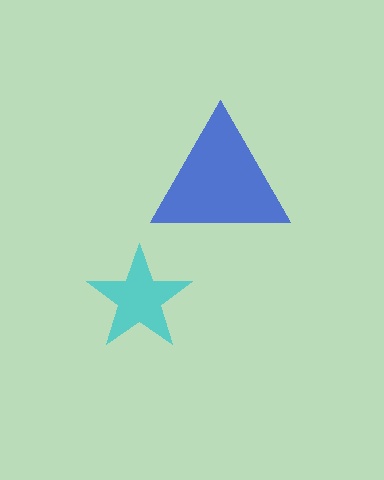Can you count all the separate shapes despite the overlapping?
Yes, there are 2 separate shapes.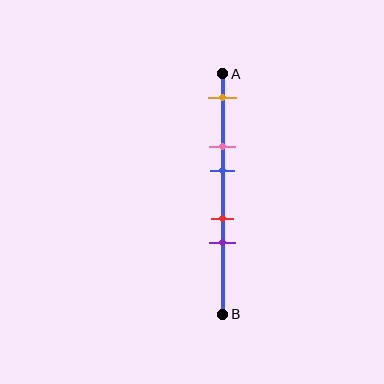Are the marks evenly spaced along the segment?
No, the marks are not evenly spaced.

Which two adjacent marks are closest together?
The red and purple marks are the closest adjacent pair.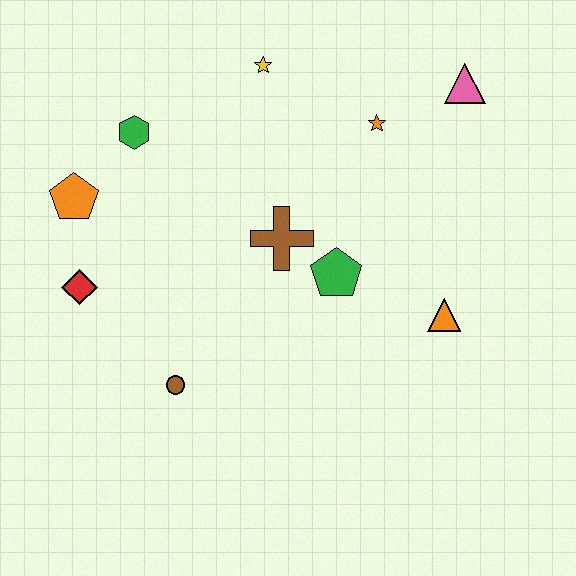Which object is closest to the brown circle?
The red diamond is closest to the brown circle.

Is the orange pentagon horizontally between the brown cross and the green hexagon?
No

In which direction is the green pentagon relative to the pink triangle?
The green pentagon is below the pink triangle.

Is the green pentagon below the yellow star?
Yes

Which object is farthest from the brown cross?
The pink triangle is farthest from the brown cross.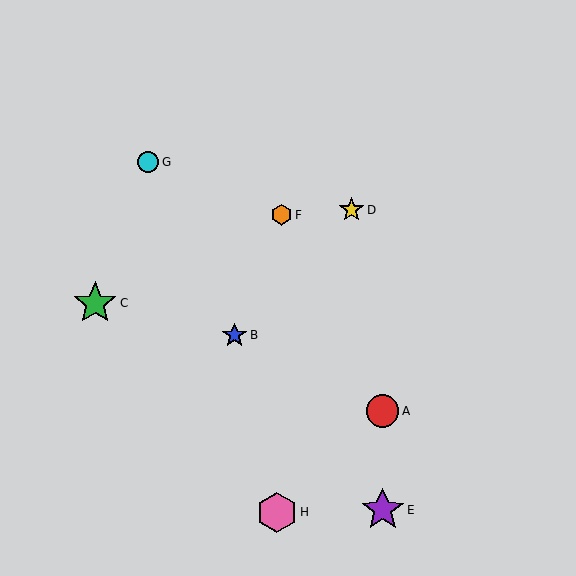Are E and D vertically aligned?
No, E is at x≈383 and D is at x≈352.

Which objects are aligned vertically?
Objects A, E are aligned vertically.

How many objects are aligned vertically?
2 objects (A, E) are aligned vertically.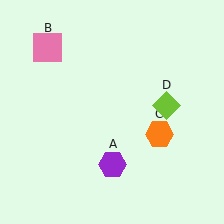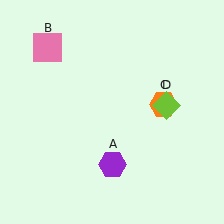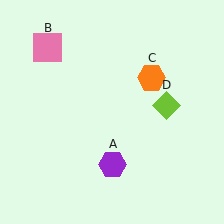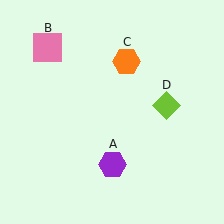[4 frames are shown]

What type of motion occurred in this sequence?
The orange hexagon (object C) rotated counterclockwise around the center of the scene.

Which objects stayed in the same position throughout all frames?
Purple hexagon (object A) and pink square (object B) and lime diamond (object D) remained stationary.